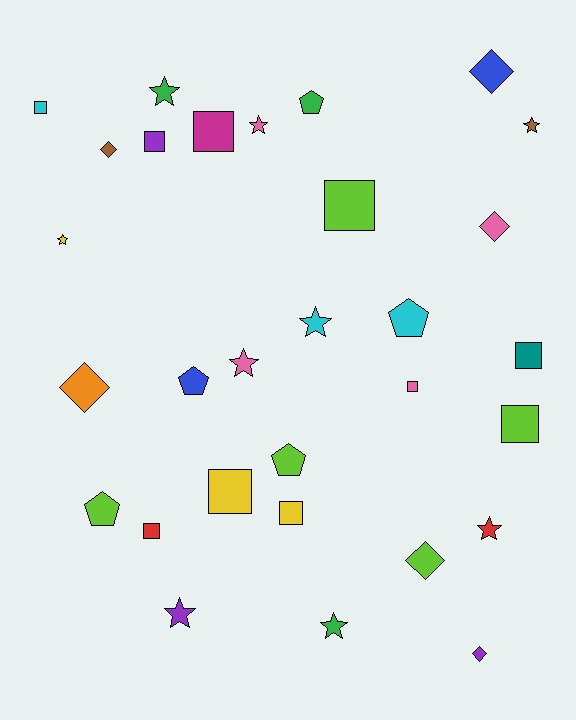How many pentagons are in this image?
There are 5 pentagons.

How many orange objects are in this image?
There is 1 orange object.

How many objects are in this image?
There are 30 objects.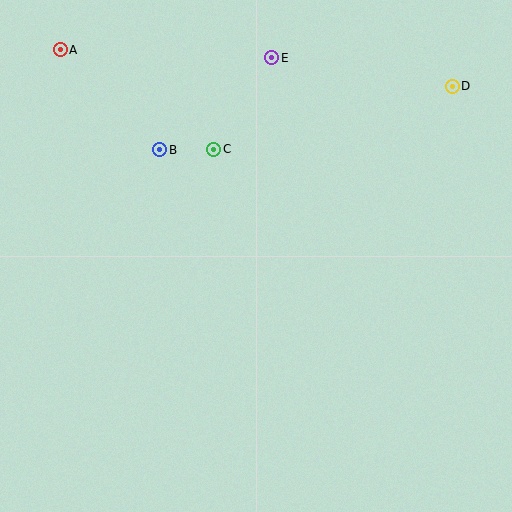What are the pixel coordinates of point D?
Point D is at (452, 86).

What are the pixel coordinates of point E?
Point E is at (272, 58).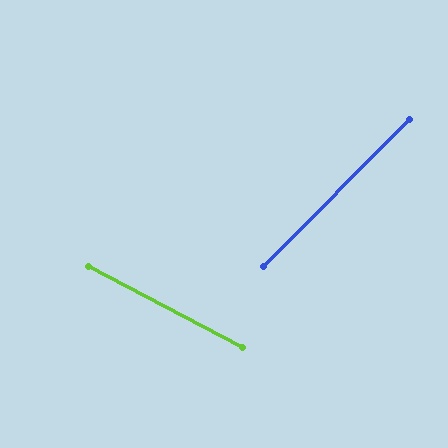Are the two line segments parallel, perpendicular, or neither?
Neither parallel nor perpendicular — they differ by about 73°.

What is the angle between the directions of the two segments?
Approximately 73 degrees.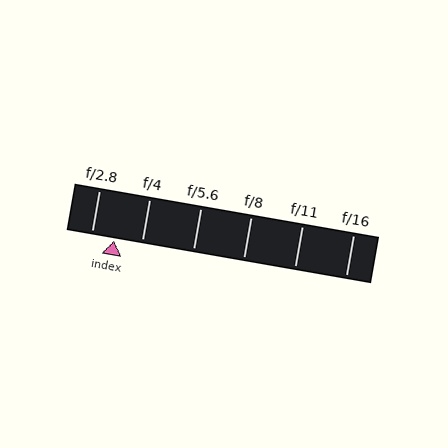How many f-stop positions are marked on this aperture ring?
There are 6 f-stop positions marked.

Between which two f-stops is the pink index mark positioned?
The index mark is between f/2.8 and f/4.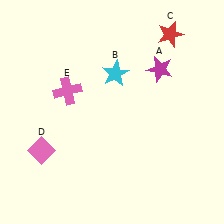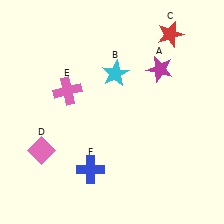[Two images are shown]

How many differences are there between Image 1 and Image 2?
There is 1 difference between the two images.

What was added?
A blue cross (F) was added in Image 2.